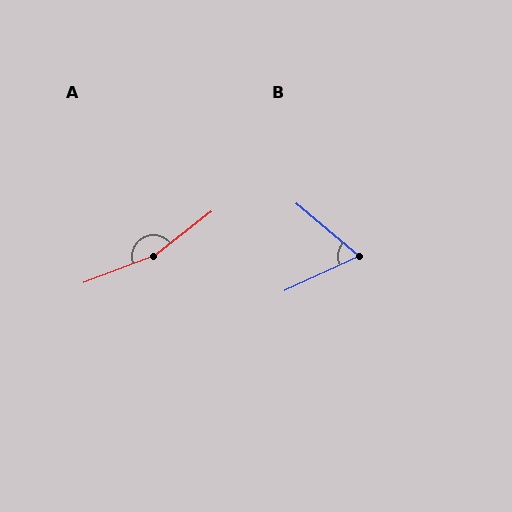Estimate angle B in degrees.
Approximately 65 degrees.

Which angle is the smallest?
B, at approximately 65 degrees.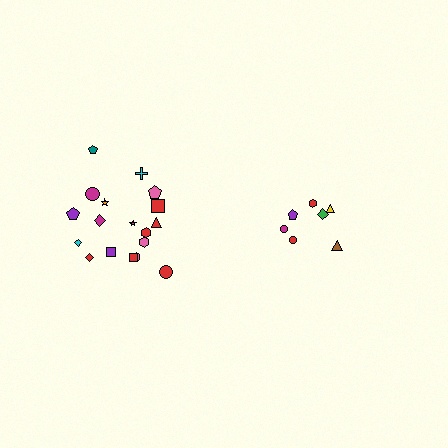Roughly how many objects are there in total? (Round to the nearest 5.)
Roughly 25 objects in total.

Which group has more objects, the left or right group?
The left group.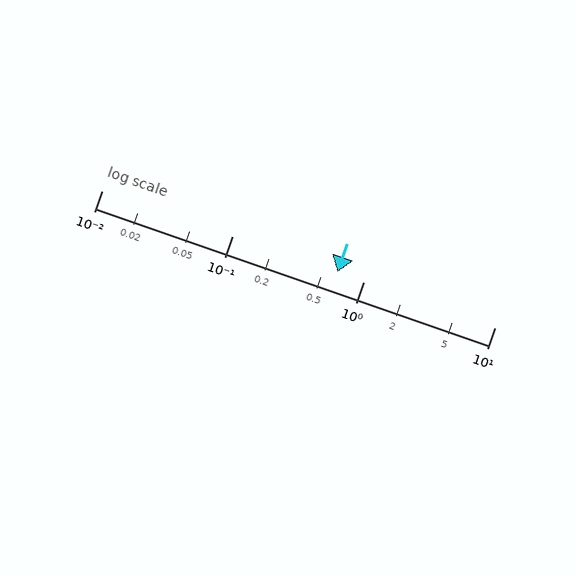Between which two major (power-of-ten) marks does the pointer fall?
The pointer is between 0.1 and 1.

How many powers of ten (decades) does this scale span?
The scale spans 3 decades, from 0.01 to 10.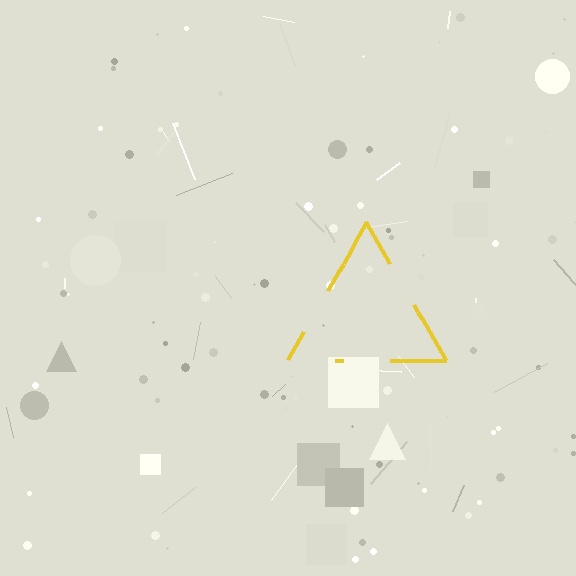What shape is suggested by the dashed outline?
The dashed outline suggests a triangle.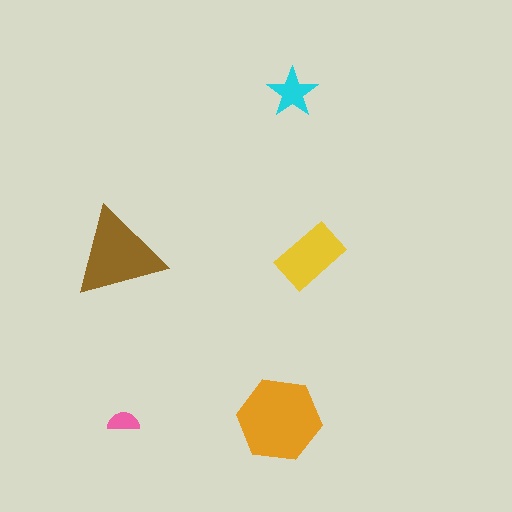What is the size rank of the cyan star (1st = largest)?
4th.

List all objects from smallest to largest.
The pink semicircle, the cyan star, the yellow rectangle, the brown triangle, the orange hexagon.